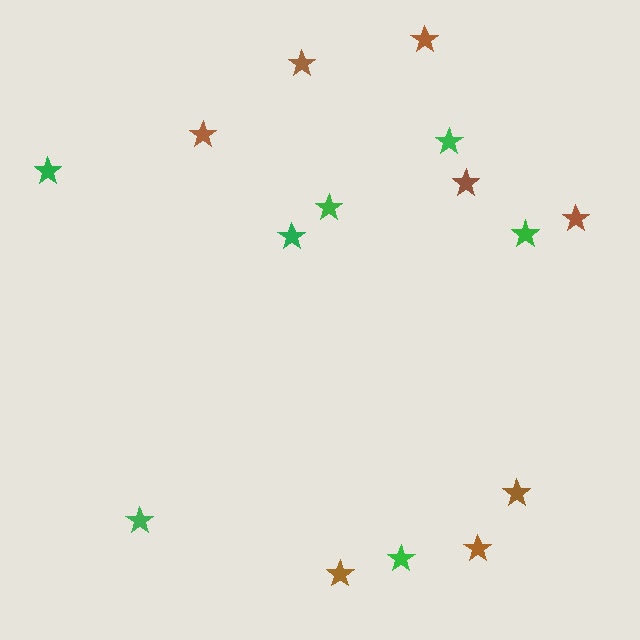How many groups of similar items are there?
There are 2 groups: one group of green stars (7) and one group of brown stars (8).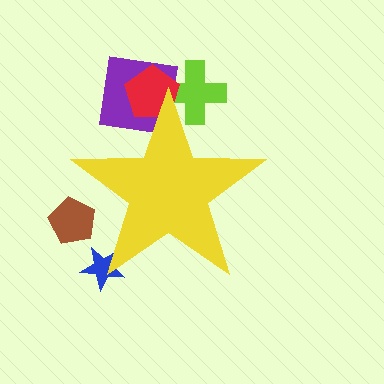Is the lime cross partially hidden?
Yes, the lime cross is partially hidden behind the yellow star.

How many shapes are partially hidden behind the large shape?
6 shapes are partially hidden.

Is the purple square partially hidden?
Yes, the purple square is partially hidden behind the yellow star.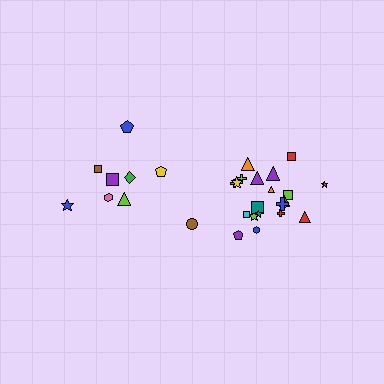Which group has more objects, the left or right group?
The right group.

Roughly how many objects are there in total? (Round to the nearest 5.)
Roughly 30 objects in total.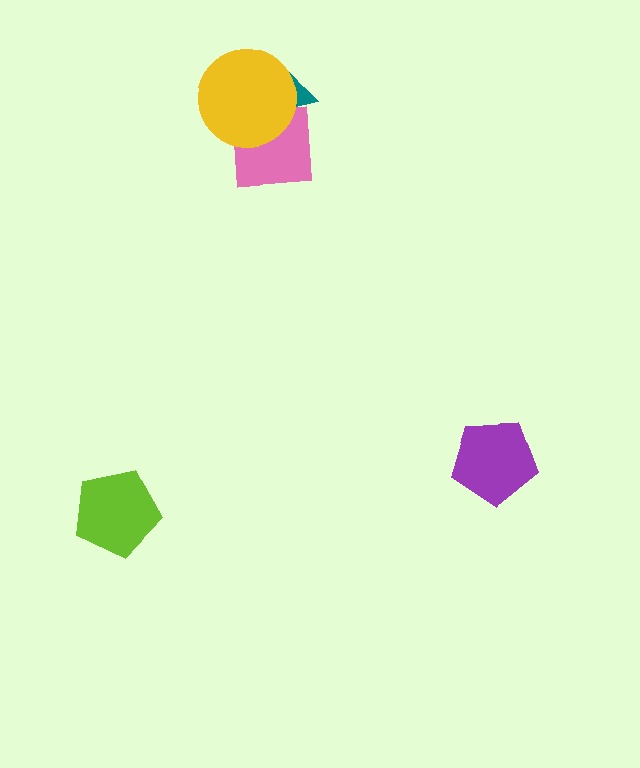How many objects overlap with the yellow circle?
2 objects overlap with the yellow circle.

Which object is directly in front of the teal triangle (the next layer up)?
The pink square is directly in front of the teal triangle.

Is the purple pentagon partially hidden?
No, no other shape covers it.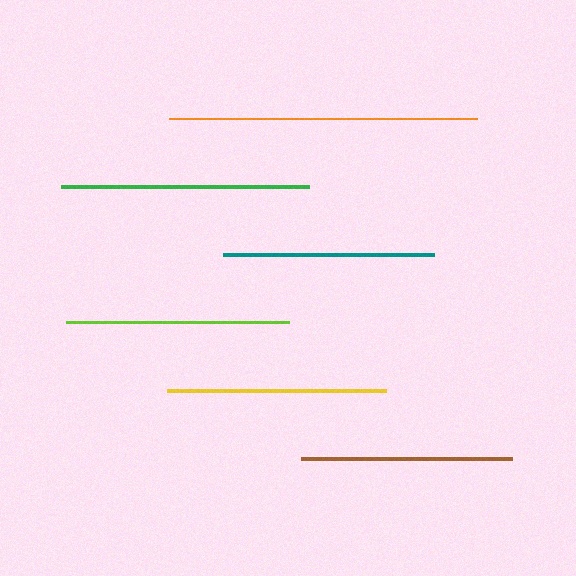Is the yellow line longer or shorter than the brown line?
The yellow line is longer than the brown line.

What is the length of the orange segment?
The orange segment is approximately 308 pixels long.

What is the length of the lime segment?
The lime segment is approximately 223 pixels long.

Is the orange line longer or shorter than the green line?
The orange line is longer than the green line.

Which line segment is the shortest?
The teal line is the shortest at approximately 211 pixels.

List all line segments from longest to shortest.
From longest to shortest: orange, green, lime, yellow, brown, teal.